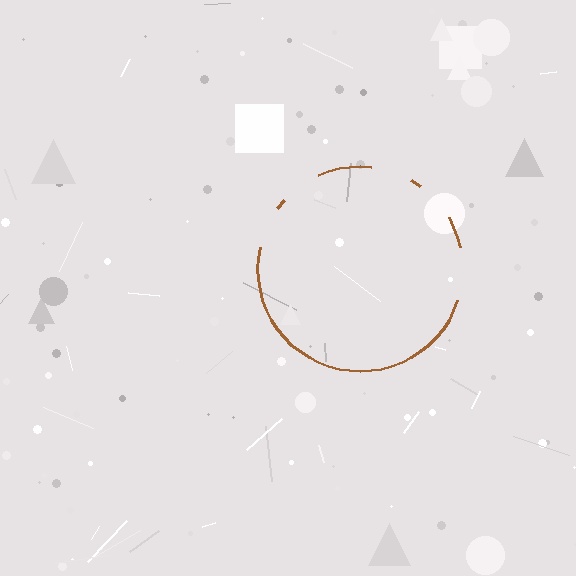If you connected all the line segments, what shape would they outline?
They would outline a circle.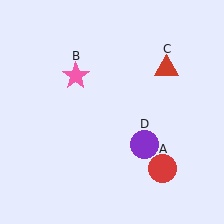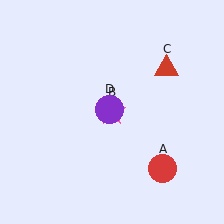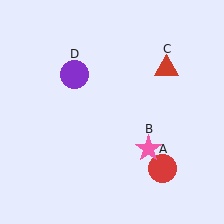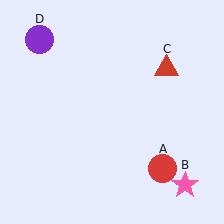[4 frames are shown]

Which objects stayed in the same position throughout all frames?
Red circle (object A) and red triangle (object C) remained stationary.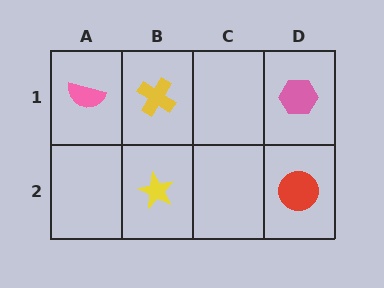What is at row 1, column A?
A pink semicircle.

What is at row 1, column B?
A yellow cross.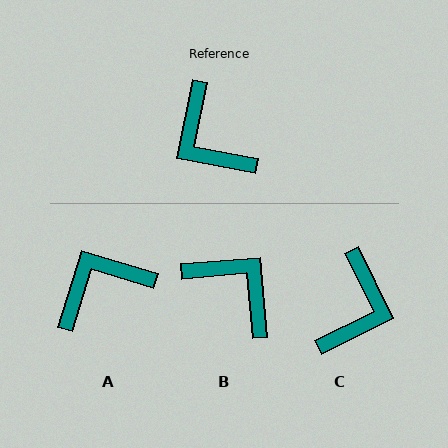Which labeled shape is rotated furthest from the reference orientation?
B, about 164 degrees away.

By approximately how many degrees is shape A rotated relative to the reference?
Approximately 96 degrees clockwise.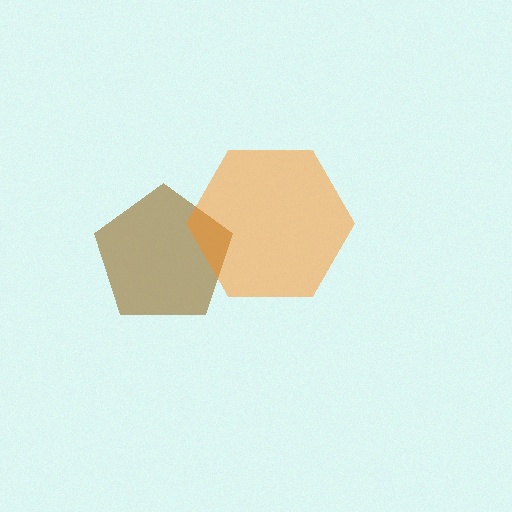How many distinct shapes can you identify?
There are 2 distinct shapes: a brown pentagon, an orange hexagon.